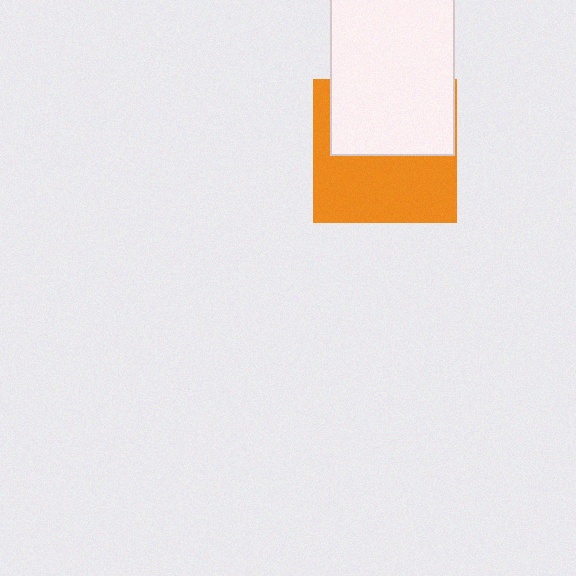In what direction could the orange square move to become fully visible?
The orange square could move down. That would shift it out from behind the white rectangle entirely.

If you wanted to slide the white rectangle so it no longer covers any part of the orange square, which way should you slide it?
Slide it up — that is the most direct way to separate the two shapes.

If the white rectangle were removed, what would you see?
You would see the complete orange square.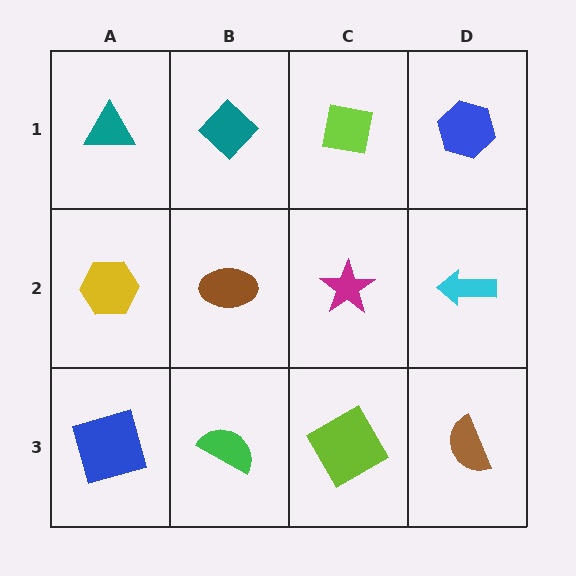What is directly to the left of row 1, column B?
A teal triangle.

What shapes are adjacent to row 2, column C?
A lime square (row 1, column C), a lime diamond (row 3, column C), a brown ellipse (row 2, column B), a cyan arrow (row 2, column D).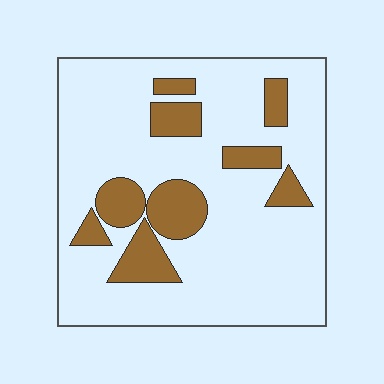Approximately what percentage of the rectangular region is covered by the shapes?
Approximately 20%.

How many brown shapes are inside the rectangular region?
9.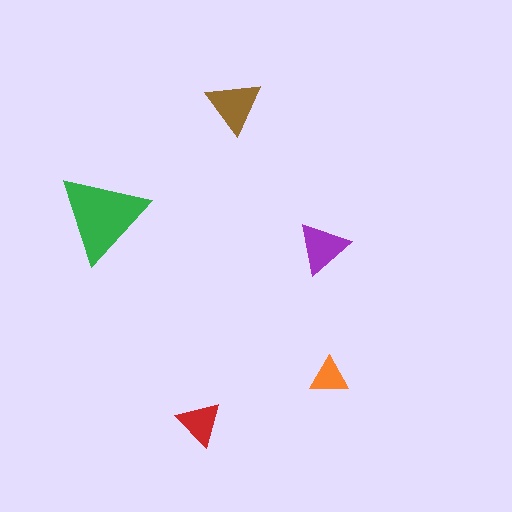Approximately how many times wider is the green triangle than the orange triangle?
About 2.5 times wider.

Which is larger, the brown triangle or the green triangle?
The green one.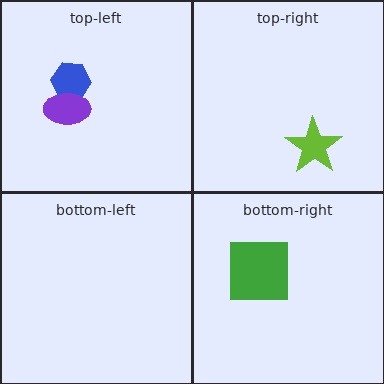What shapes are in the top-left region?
The blue hexagon, the purple ellipse.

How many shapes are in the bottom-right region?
1.